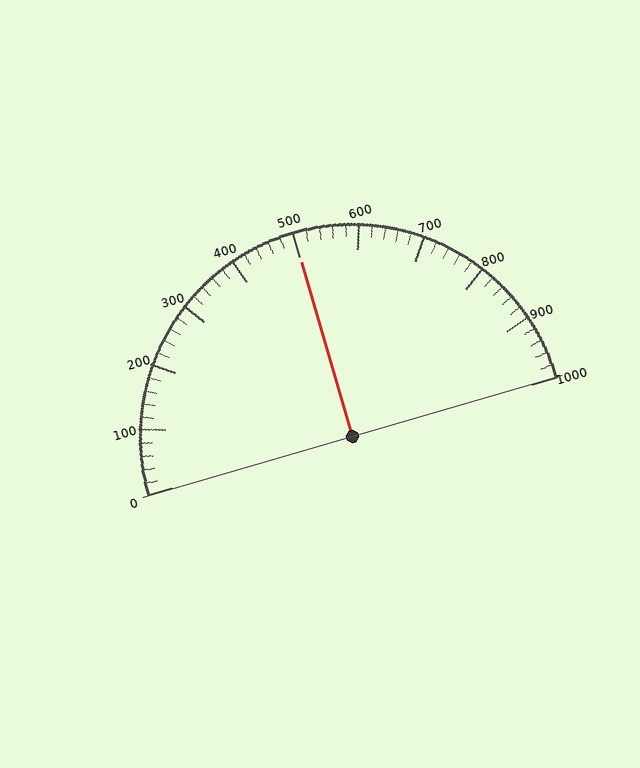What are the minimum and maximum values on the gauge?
The gauge ranges from 0 to 1000.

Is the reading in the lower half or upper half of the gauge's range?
The reading is in the upper half of the range (0 to 1000).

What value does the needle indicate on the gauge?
The needle indicates approximately 500.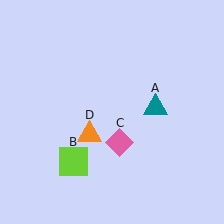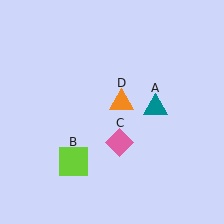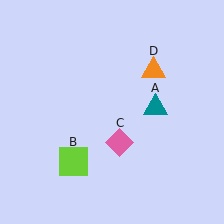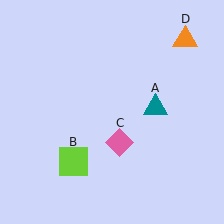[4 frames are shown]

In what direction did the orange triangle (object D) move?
The orange triangle (object D) moved up and to the right.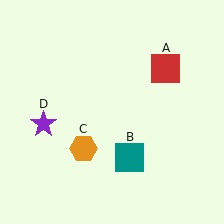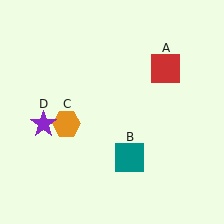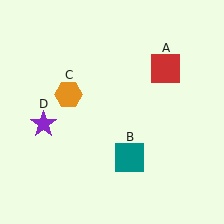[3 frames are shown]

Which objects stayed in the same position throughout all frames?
Red square (object A) and teal square (object B) and purple star (object D) remained stationary.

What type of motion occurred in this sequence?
The orange hexagon (object C) rotated clockwise around the center of the scene.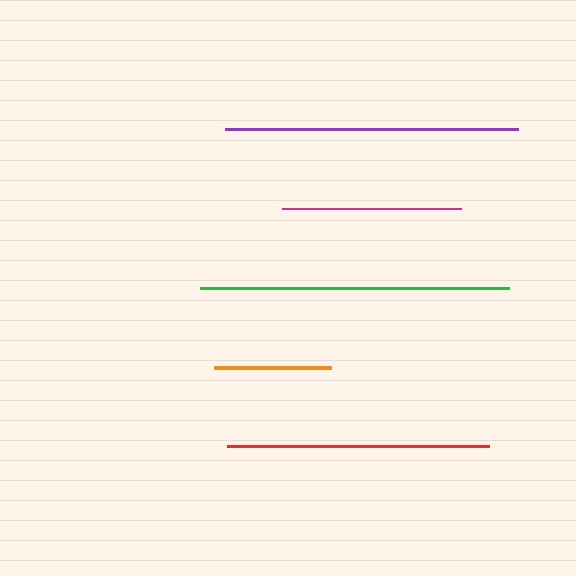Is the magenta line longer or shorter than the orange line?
The magenta line is longer than the orange line.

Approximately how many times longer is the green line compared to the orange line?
The green line is approximately 2.6 times the length of the orange line.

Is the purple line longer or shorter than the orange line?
The purple line is longer than the orange line.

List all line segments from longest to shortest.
From longest to shortest: green, purple, red, magenta, orange.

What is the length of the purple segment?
The purple segment is approximately 293 pixels long.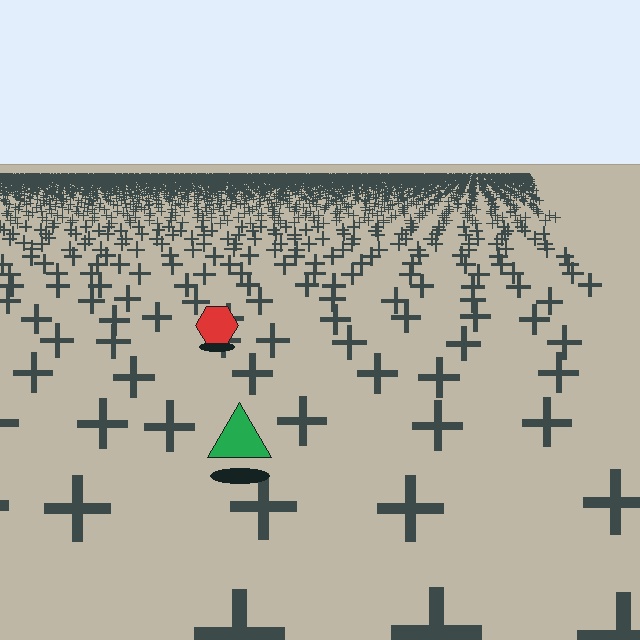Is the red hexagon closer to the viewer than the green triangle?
No. The green triangle is closer — you can tell from the texture gradient: the ground texture is coarser near it.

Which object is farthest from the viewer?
The red hexagon is farthest from the viewer. It appears smaller and the ground texture around it is denser.